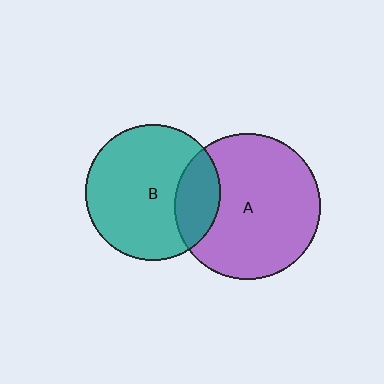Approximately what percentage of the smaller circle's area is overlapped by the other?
Approximately 20%.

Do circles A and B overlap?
Yes.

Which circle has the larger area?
Circle A (purple).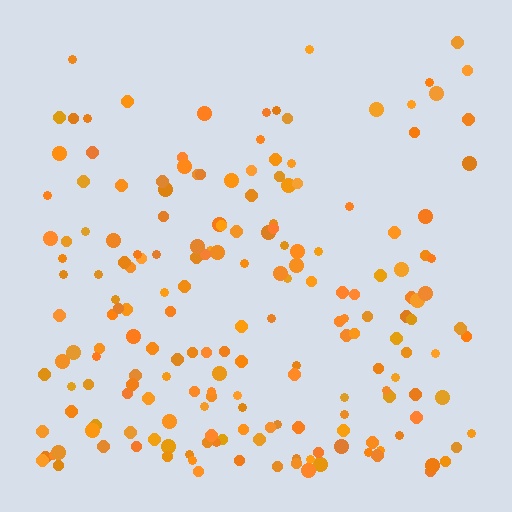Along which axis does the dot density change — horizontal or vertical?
Vertical.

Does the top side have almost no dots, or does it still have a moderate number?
Still a moderate number, just noticeably fewer than the bottom.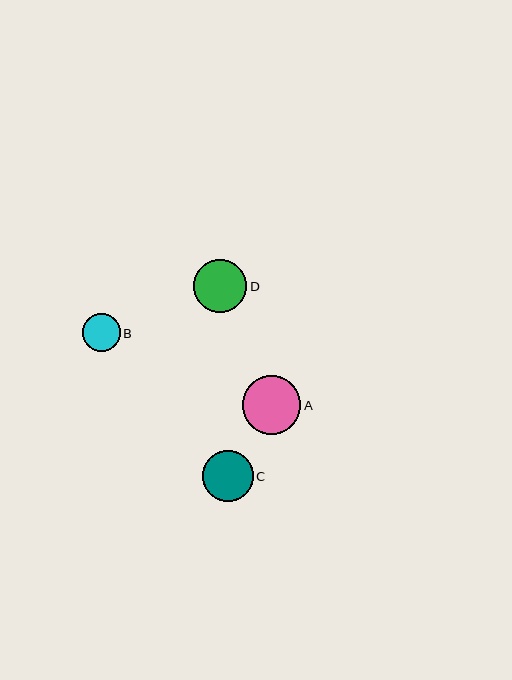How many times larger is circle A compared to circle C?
Circle A is approximately 1.2 times the size of circle C.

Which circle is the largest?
Circle A is the largest with a size of approximately 59 pixels.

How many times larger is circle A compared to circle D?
Circle A is approximately 1.1 times the size of circle D.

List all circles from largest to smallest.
From largest to smallest: A, D, C, B.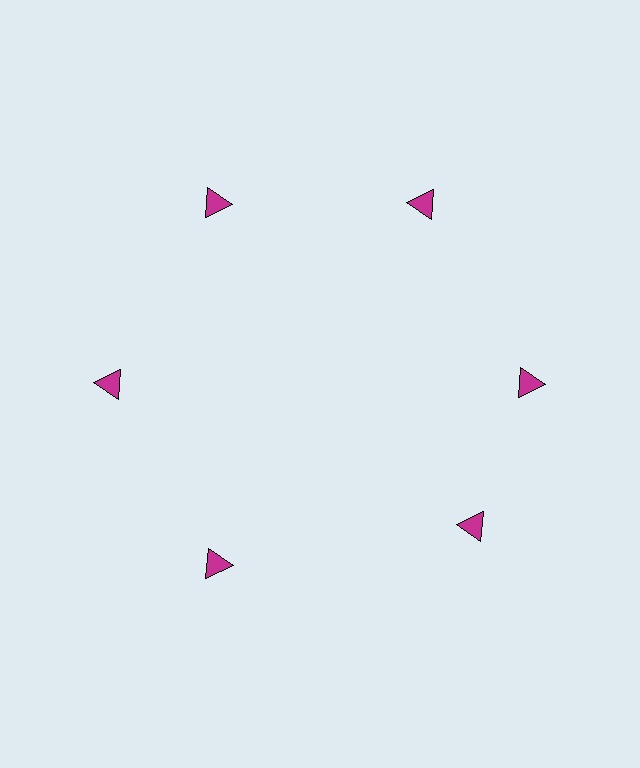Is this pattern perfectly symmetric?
No. The 6 magenta triangles are arranged in a ring, but one element near the 5 o'clock position is rotated out of alignment along the ring, breaking the 6-fold rotational symmetry.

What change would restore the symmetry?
The symmetry would be restored by rotating it back into even spacing with its neighbors so that all 6 triangles sit at equal angles and equal distance from the center.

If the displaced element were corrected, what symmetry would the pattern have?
It would have 6-fold rotational symmetry — the pattern would map onto itself every 60 degrees.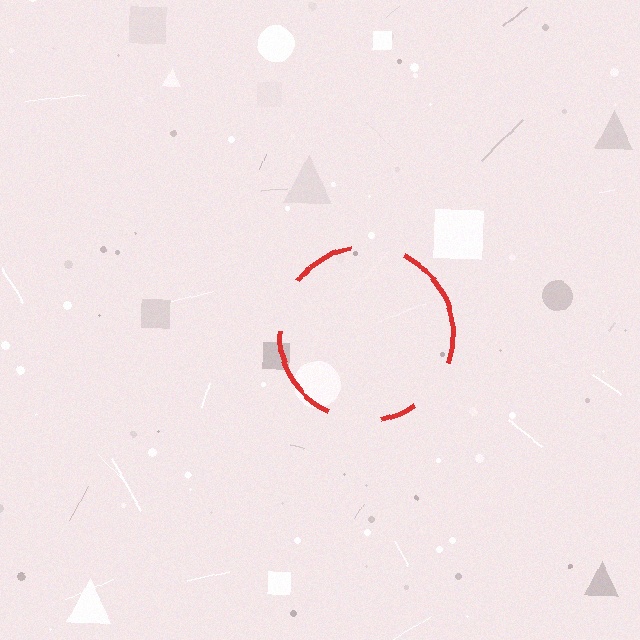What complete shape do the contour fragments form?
The contour fragments form a circle.